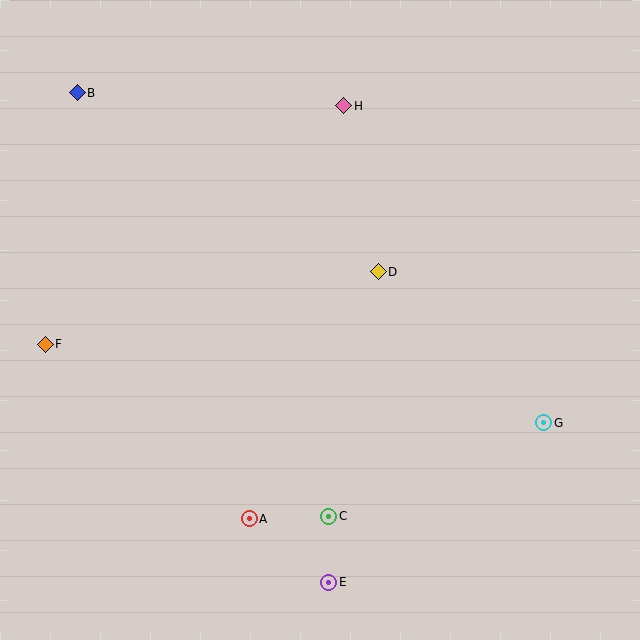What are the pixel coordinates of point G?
Point G is at (544, 423).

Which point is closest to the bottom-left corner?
Point A is closest to the bottom-left corner.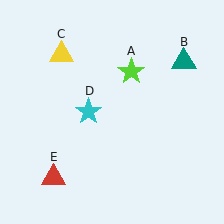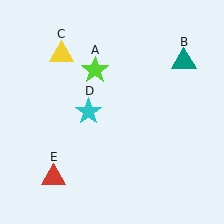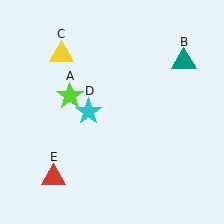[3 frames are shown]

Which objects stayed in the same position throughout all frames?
Teal triangle (object B) and yellow triangle (object C) and cyan star (object D) and red triangle (object E) remained stationary.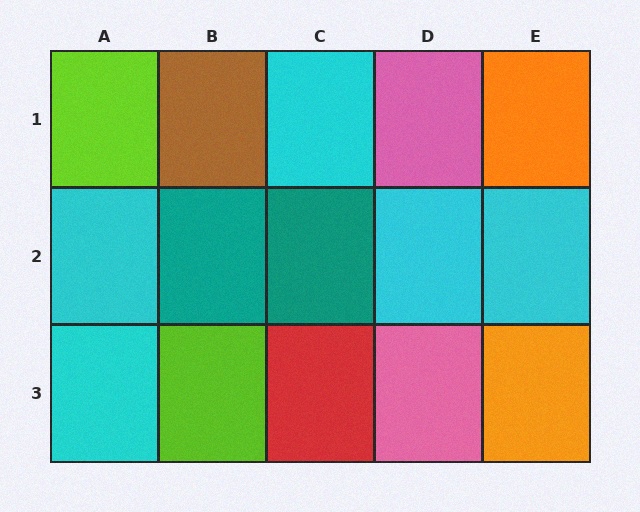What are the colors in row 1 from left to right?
Lime, brown, cyan, pink, orange.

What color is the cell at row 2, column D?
Cyan.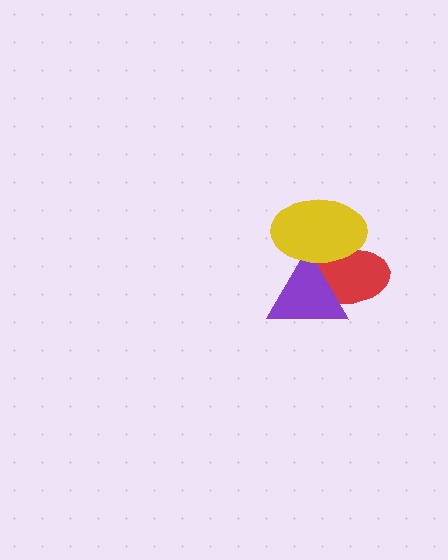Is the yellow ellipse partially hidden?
No, no other shape covers it.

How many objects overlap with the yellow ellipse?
2 objects overlap with the yellow ellipse.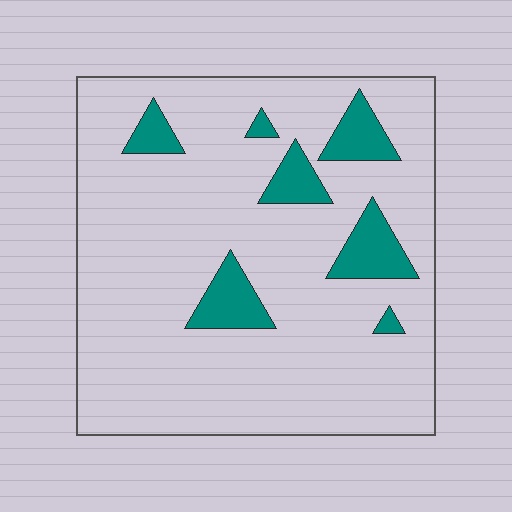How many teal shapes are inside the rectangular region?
7.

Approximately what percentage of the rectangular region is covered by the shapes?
Approximately 15%.